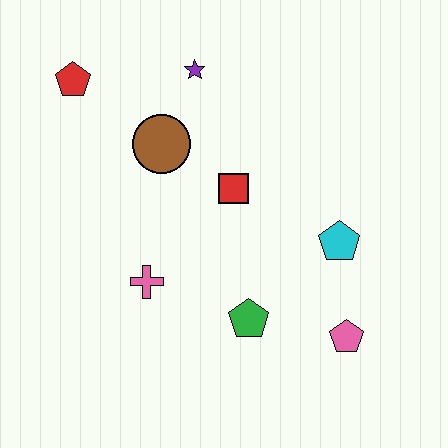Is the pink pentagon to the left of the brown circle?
No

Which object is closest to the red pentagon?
The brown circle is closest to the red pentagon.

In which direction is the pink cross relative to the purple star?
The pink cross is below the purple star.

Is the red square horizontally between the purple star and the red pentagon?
No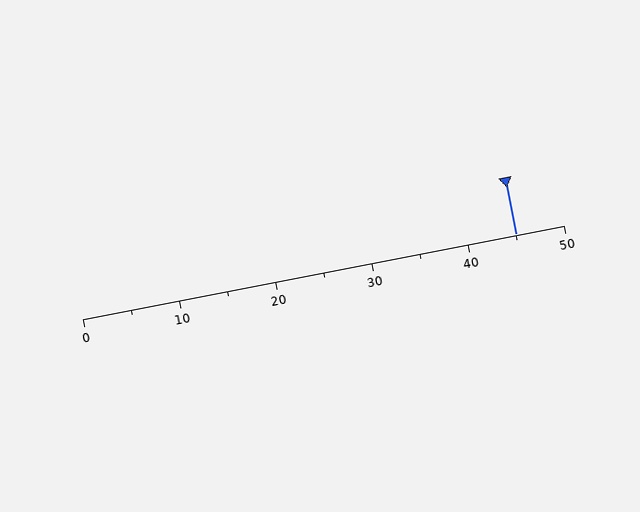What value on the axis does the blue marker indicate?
The marker indicates approximately 45.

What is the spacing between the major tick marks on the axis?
The major ticks are spaced 10 apart.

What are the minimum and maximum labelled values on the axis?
The axis runs from 0 to 50.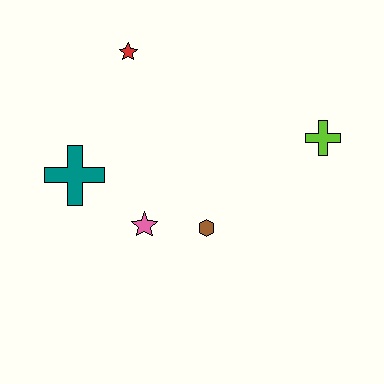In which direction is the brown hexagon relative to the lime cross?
The brown hexagon is to the left of the lime cross.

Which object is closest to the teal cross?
The pink star is closest to the teal cross.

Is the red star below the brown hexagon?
No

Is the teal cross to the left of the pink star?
Yes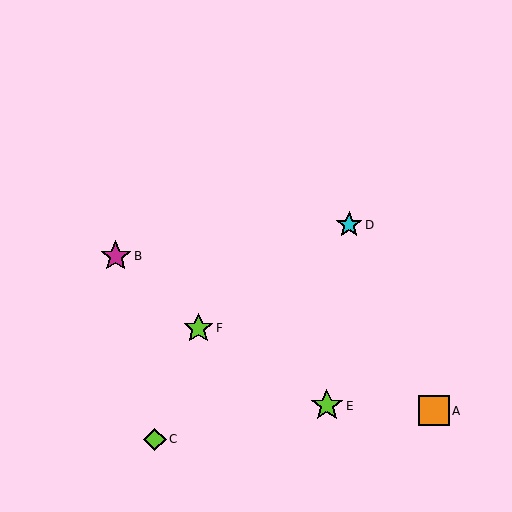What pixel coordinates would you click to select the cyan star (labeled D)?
Click at (349, 225) to select the cyan star D.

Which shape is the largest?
The lime star (labeled E) is the largest.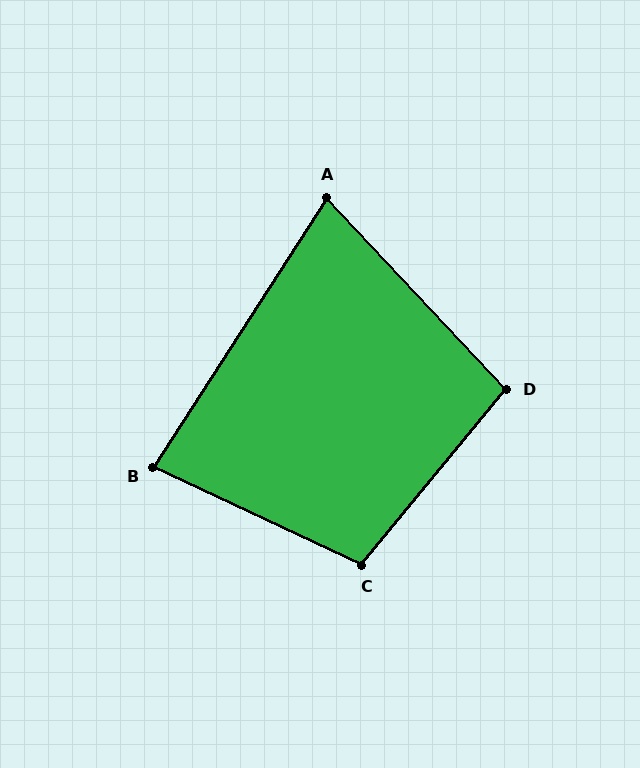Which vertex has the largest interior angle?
C, at approximately 104 degrees.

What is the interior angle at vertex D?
Approximately 97 degrees (obtuse).